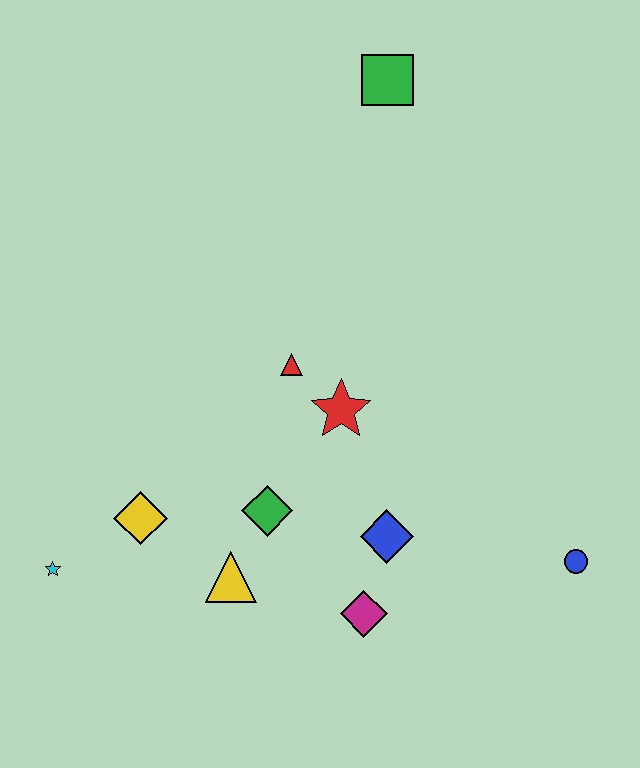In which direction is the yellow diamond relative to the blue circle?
The yellow diamond is to the left of the blue circle.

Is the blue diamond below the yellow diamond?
Yes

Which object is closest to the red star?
The red triangle is closest to the red star.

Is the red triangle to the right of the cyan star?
Yes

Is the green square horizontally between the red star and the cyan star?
No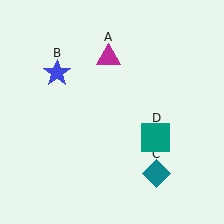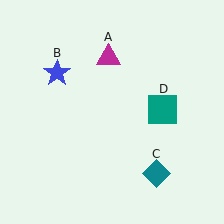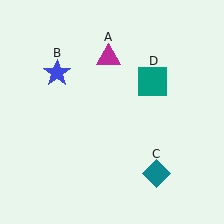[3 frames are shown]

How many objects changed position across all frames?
1 object changed position: teal square (object D).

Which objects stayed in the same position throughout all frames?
Magenta triangle (object A) and blue star (object B) and teal diamond (object C) remained stationary.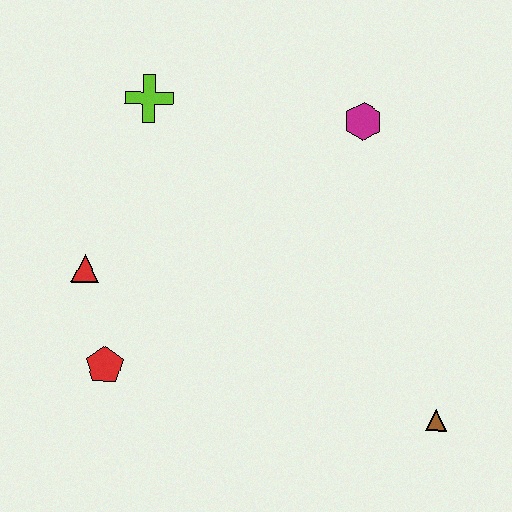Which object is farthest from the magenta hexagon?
The red pentagon is farthest from the magenta hexagon.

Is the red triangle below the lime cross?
Yes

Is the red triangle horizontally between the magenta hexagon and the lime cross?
No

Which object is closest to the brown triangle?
The magenta hexagon is closest to the brown triangle.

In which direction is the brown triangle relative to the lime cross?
The brown triangle is below the lime cross.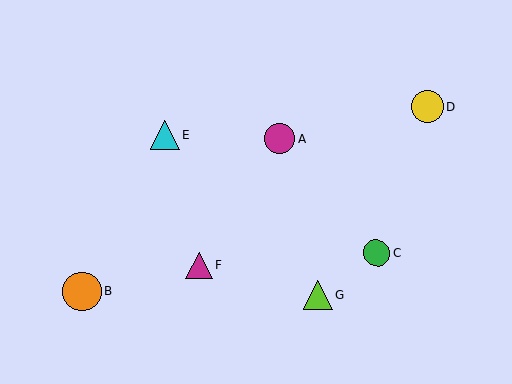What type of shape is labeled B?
Shape B is an orange circle.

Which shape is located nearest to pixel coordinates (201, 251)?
The magenta triangle (labeled F) at (199, 265) is nearest to that location.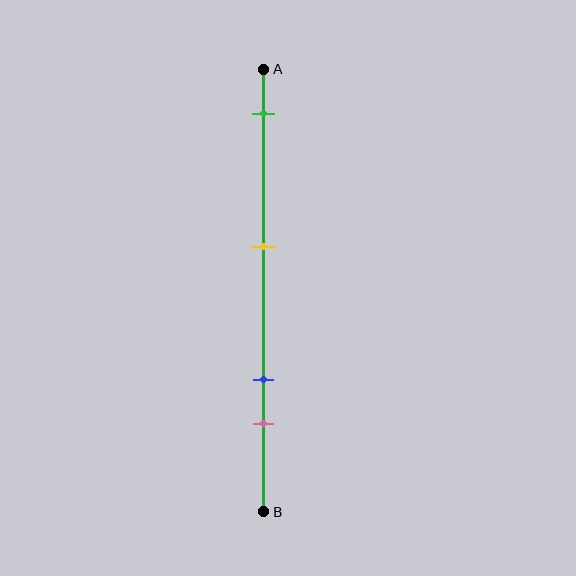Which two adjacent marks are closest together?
The blue and pink marks are the closest adjacent pair.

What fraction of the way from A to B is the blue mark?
The blue mark is approximately 70% (0.7) of the way from A to B.